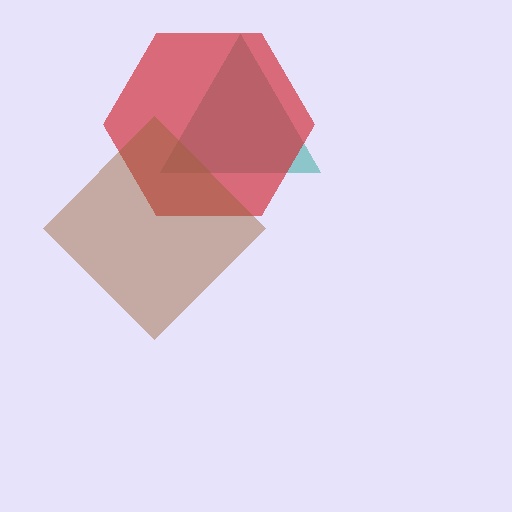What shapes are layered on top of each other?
The layered shapes are: a teal triangle, a red hexagon, a brown diamond.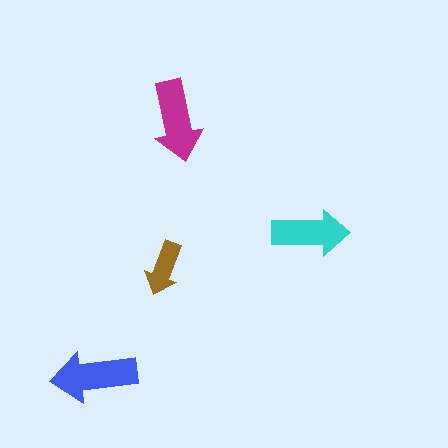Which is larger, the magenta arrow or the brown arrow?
The magenta one.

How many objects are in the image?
There are 4 objects in the image.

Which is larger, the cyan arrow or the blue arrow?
The blue one.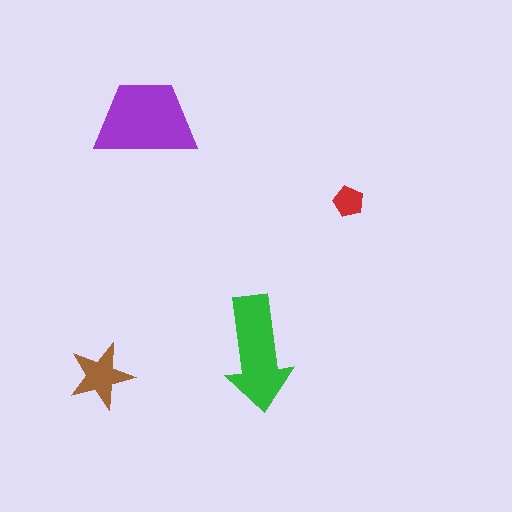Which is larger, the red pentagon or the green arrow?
The green arrow.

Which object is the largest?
The purple trapezoid.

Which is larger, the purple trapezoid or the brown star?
The purple trapezoid.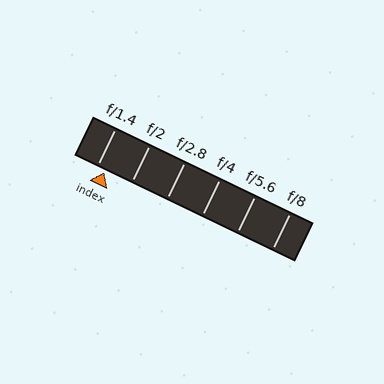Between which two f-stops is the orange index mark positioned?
The index mark is between f/1.4 and f/2.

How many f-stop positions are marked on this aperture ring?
There are 6 f-stop positions marked.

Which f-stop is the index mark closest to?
The index mark is closest to f/1.4.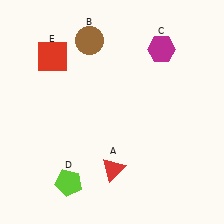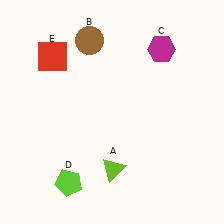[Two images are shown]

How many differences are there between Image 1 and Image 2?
There is 1 difference between the two images.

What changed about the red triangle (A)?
In Image 1, A is red. In Image 2, it changed to lime.